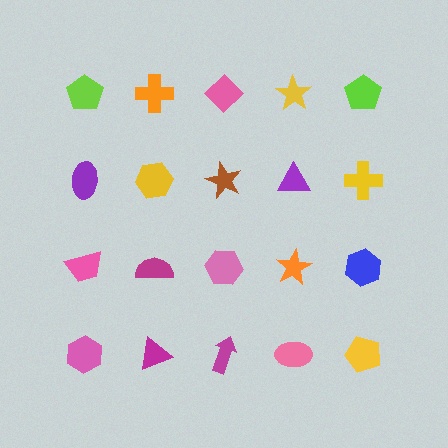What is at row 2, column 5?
A yellow cross.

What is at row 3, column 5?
A blue hexagon.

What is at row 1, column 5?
A lime pentagon.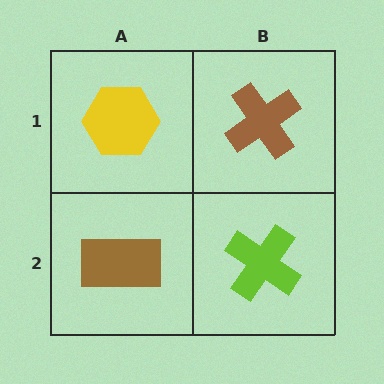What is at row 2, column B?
A lime cross.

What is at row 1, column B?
A brown cross.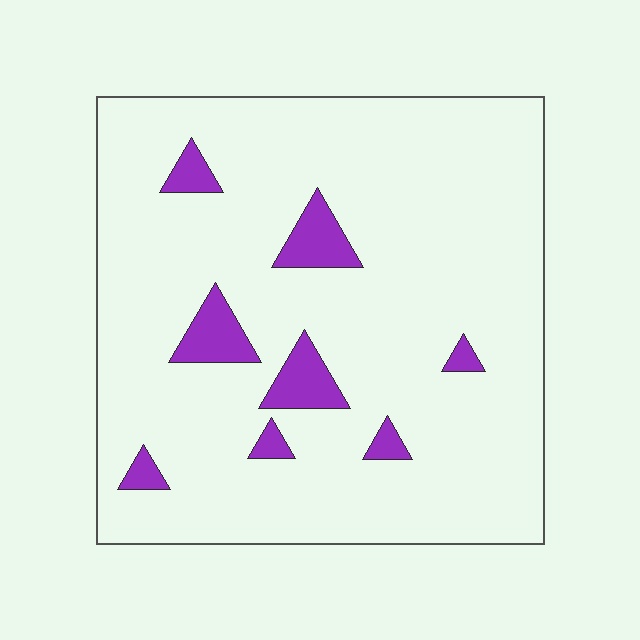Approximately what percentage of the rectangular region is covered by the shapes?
Approximately 10%.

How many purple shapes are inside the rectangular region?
8.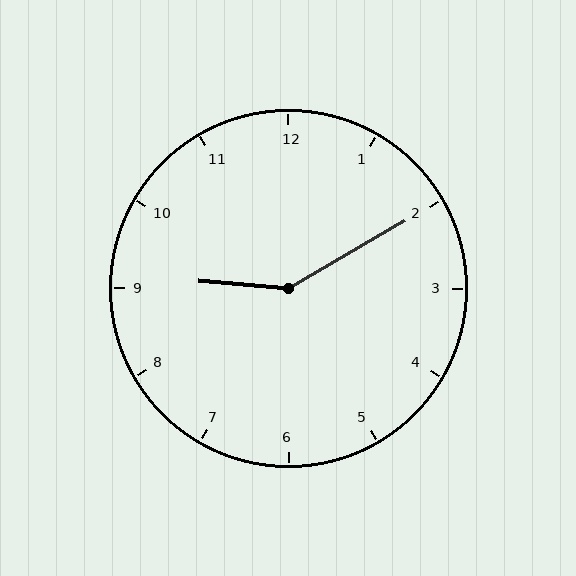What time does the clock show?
9:10.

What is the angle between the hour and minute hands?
Approximately 145 degrees.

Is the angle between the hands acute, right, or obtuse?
It is obtuse.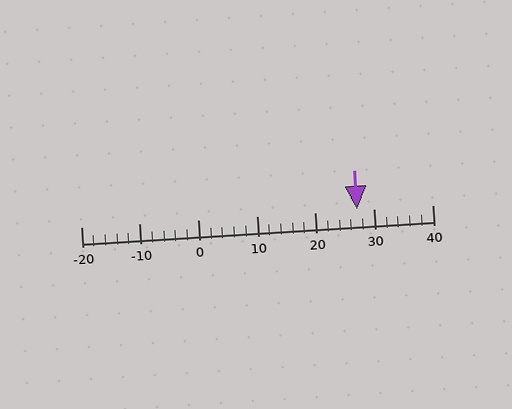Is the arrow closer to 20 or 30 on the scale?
The arrow is closer to 30.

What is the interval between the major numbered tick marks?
The major tick marks are spaced 10 units apart.